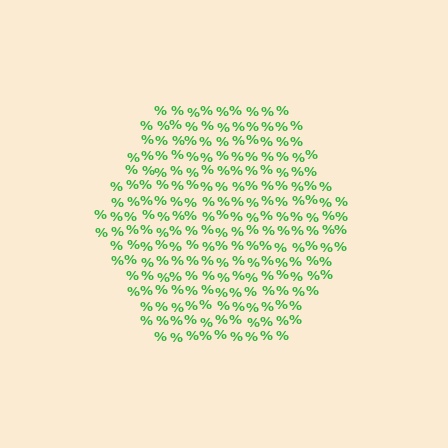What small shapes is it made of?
It is made of small percent signs.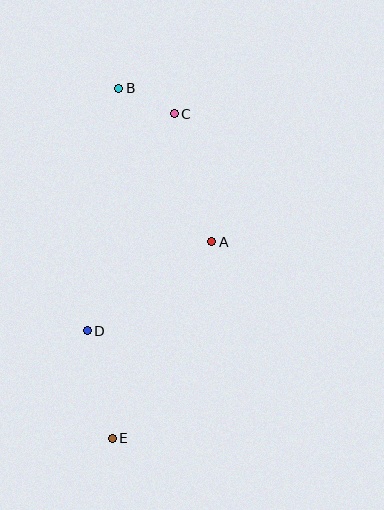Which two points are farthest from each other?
Points B and E are farthest from each other.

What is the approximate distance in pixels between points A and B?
The distance between A and B is approximately 179 pixels.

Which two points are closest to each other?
Points B and C are closest to each other.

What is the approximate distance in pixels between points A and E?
The distance between A and E is approximately 221 pixels.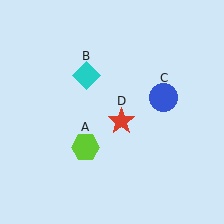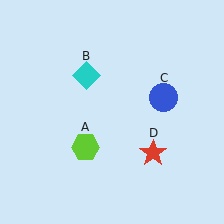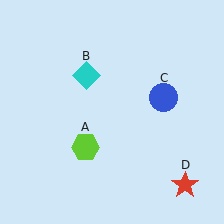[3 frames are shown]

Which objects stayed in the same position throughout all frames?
Lime hexagon (object A) and cyan diamond (object B) and blue circle (object C) remained stationary.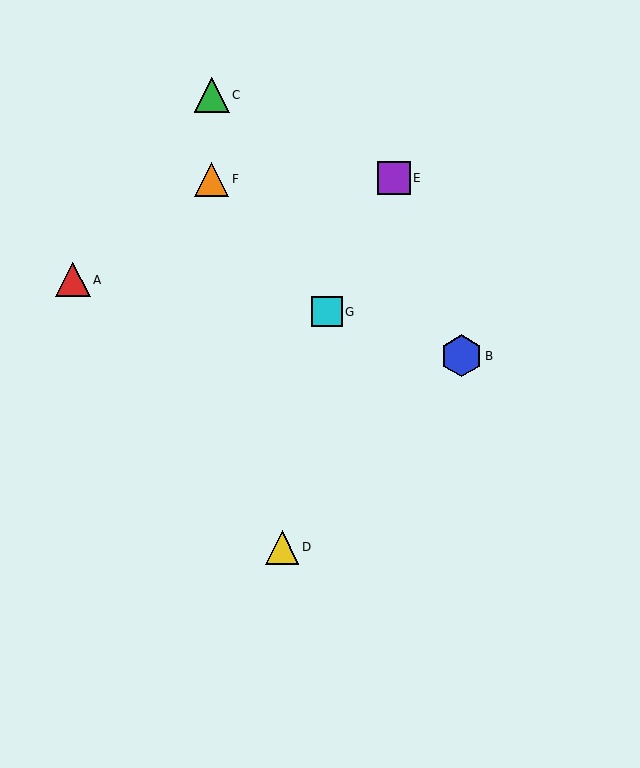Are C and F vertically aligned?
Yes, both are at x≈212.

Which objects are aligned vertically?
Objects C, F are aligned vertically.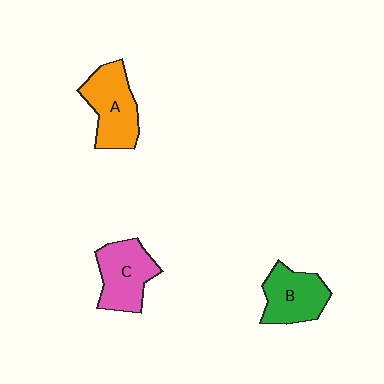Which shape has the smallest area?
Shape B (green).